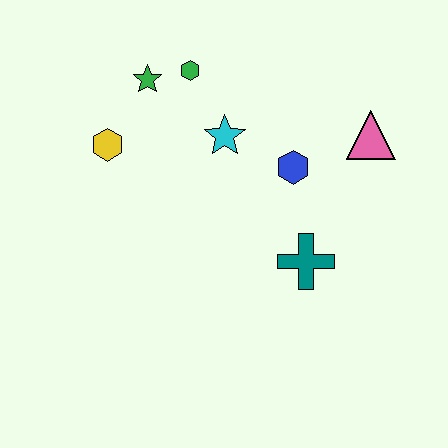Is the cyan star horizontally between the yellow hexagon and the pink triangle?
Yes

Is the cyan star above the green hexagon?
No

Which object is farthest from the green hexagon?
The teal cross is farthest from the green hexagon.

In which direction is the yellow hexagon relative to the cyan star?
The yellow hexagon is to the left of the cyan star.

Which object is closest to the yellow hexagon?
The green star is closest to the yellow hexagon.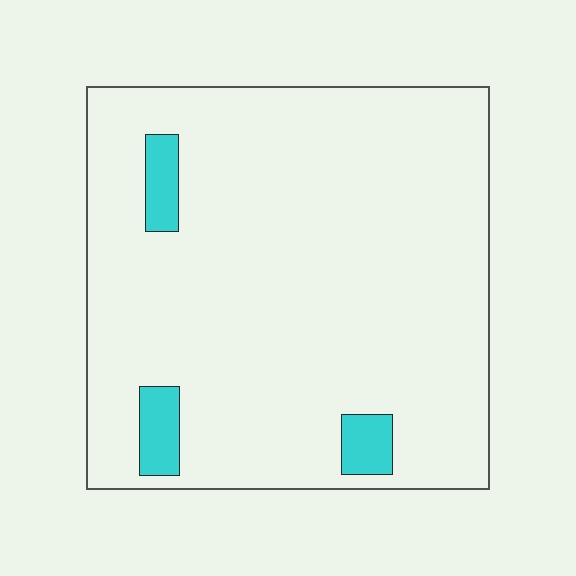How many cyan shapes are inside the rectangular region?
3.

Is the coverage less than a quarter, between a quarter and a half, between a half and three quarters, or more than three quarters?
Less than a quarter.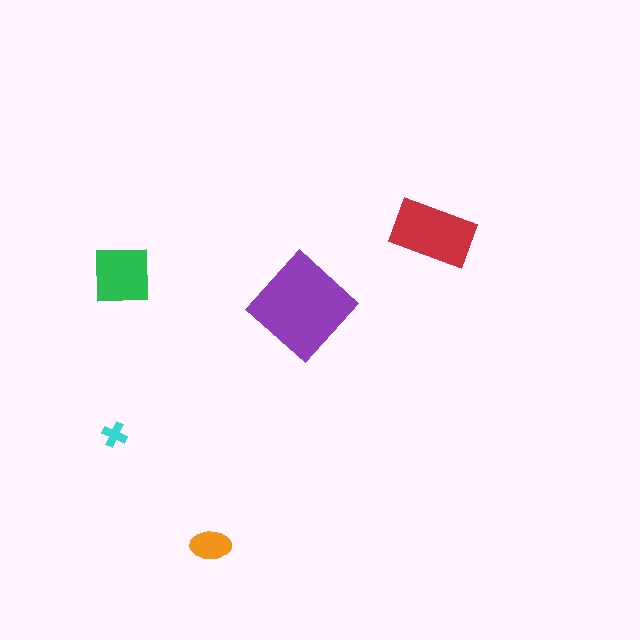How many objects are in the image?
There are 5 objects in the image.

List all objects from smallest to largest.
The cyan cross, the orange ellipse, the green square, the red rectangle, the purple diamond.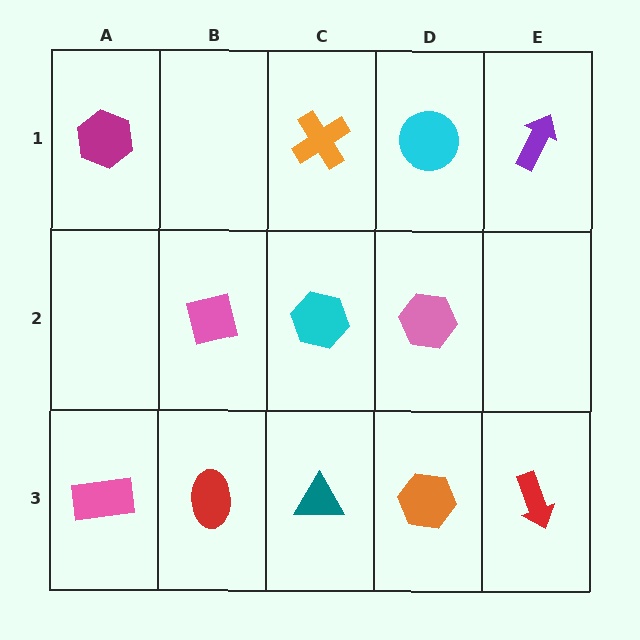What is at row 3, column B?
A red ellipse.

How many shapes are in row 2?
3 shapes.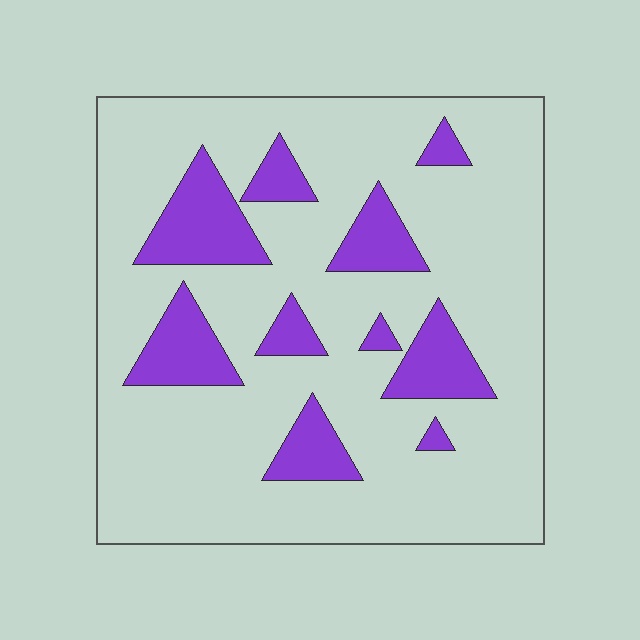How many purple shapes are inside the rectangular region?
10.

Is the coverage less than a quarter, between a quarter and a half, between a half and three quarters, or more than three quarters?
Less than a quarter.